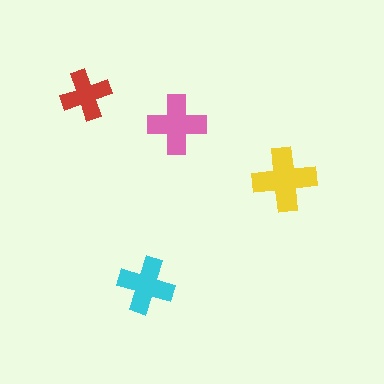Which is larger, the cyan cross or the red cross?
The cyan one.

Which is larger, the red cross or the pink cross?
The pink one.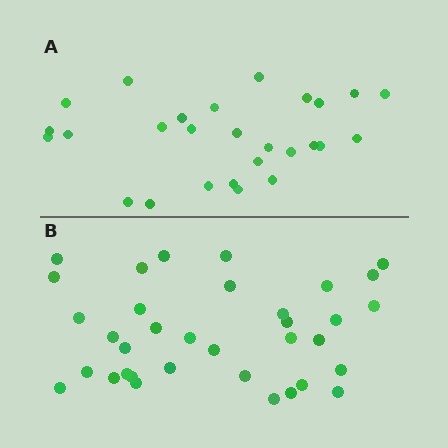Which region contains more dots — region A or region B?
Region B (the bottom region) has more dots.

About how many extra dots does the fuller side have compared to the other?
Region B has roughly 8 or so more dots than region A.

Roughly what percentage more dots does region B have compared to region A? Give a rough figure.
About 30% more.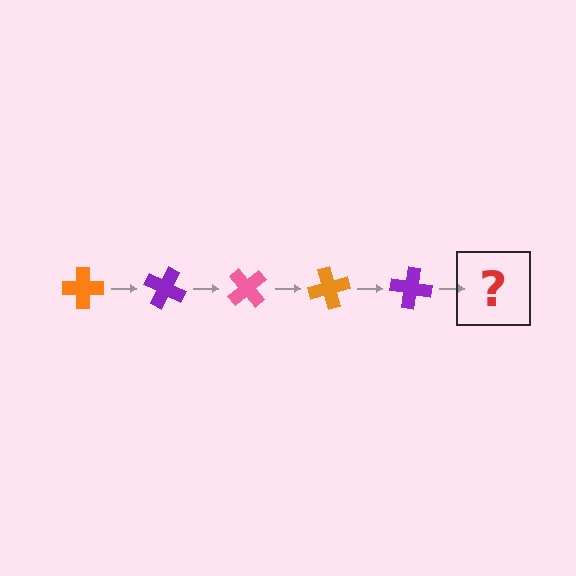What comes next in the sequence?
The next element should be a pink cross, rotated 125 degrees from the start.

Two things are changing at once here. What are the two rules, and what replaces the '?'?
The two rules are that it rotates 25 degrees each step and the color cycles through orange, purple, and pink. The '?' should be a pink cross, rotated 125 degrees from the start.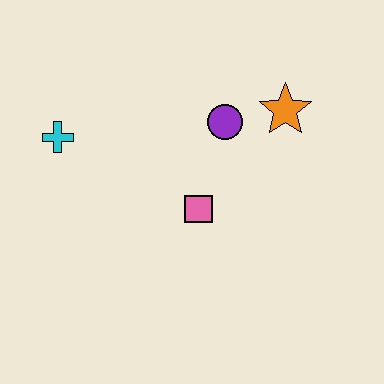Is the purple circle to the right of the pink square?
Yes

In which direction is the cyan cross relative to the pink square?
The cyan cross is to the left of the pink square.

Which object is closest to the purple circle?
The orange star is closest to the purple circle.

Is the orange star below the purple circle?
No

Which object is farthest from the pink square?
The cyan cross is farthest from the pink square.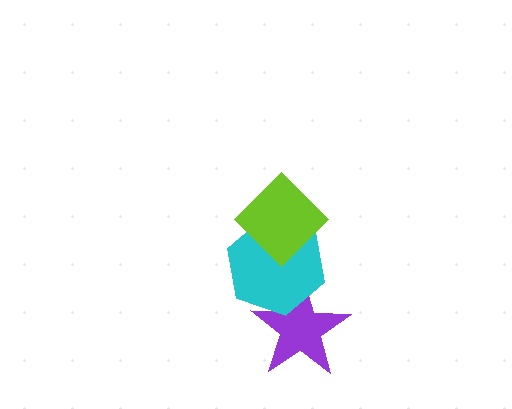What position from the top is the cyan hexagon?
The cyan hexagon is 2nd from the top.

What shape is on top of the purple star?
The cyan hexagon is on top of the purple star.